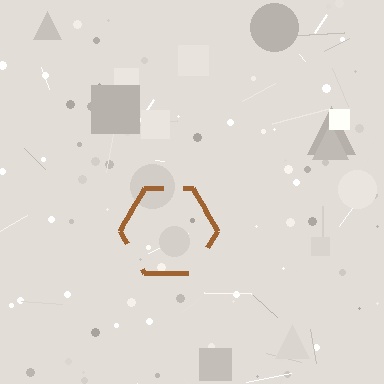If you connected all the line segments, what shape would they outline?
They would outline a hexagon.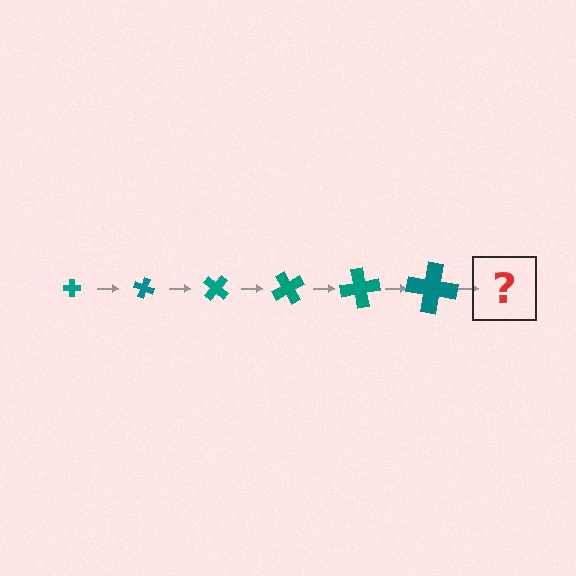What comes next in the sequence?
The next element should be a cross, larger than the previous one and rotated 120 degrees from the start.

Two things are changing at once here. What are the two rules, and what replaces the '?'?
The two rules are that the cross grows larger each step and it rotates 20 degrees each step. The '?' should be a cross, larger than the previous one and rotated 120 degrees from the start.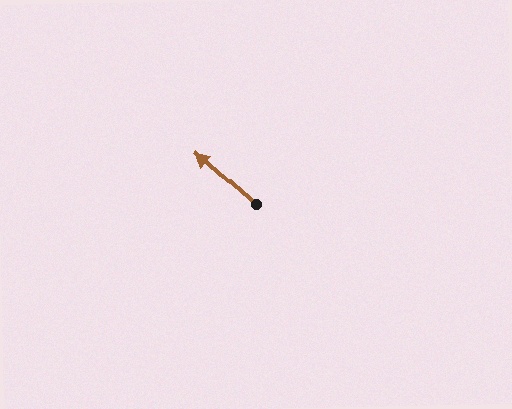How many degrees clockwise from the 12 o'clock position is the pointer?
Approximately 311 degrees.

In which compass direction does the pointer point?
Northwest.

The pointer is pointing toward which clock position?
Roughly 10 o'clock.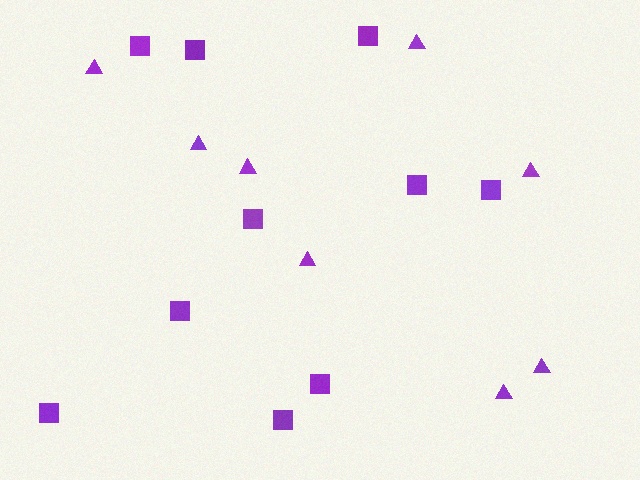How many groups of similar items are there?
There are 2 groups: one group of triangles (8) and one group of squares (10).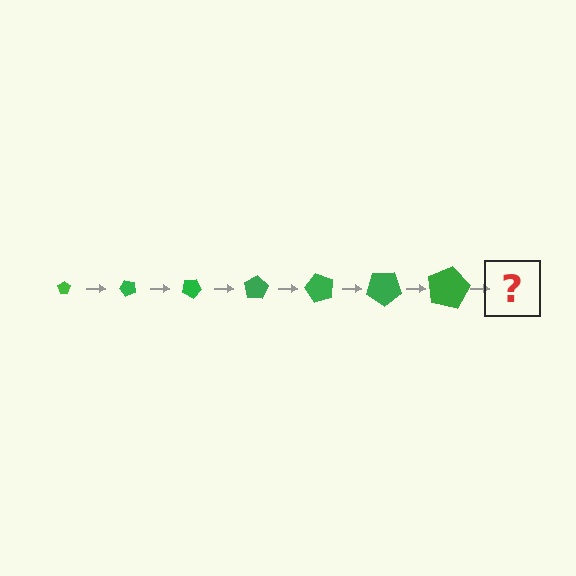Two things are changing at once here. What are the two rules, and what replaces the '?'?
The two rules are that the pentagon grows larger each step and it rotates 50 degrees each step. The '?' should be a pentagon, larger than the previous one and rotated 350 degrees from the start.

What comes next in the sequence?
The next element should be a pentagon, larger than the previous one and rotated 350 degrees from the start.